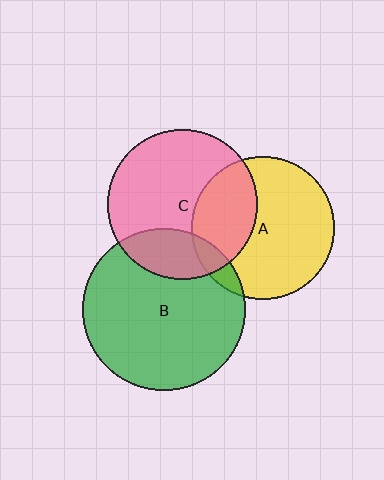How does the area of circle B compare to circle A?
Approximately 1.3 times.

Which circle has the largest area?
Circle B (green).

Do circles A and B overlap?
Yes.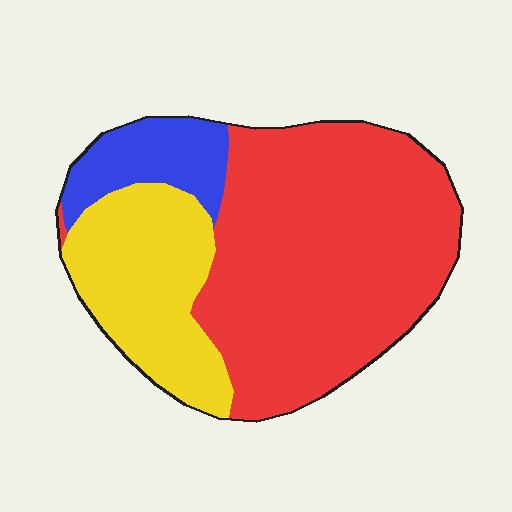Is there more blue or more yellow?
Yellow.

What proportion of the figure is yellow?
Yellow takes up about one quarter (1/4) of the figure.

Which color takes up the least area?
Blue, at roughly 10%.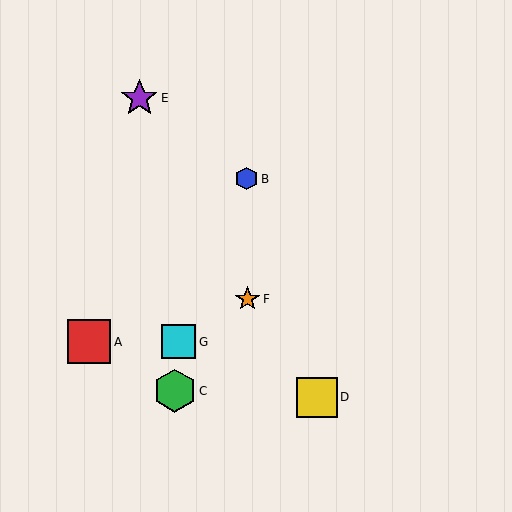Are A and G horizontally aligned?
Yes, both are at y≈342.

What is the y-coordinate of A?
Object A is at y≈342.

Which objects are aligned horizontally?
Objects A, G are aligned horizontally.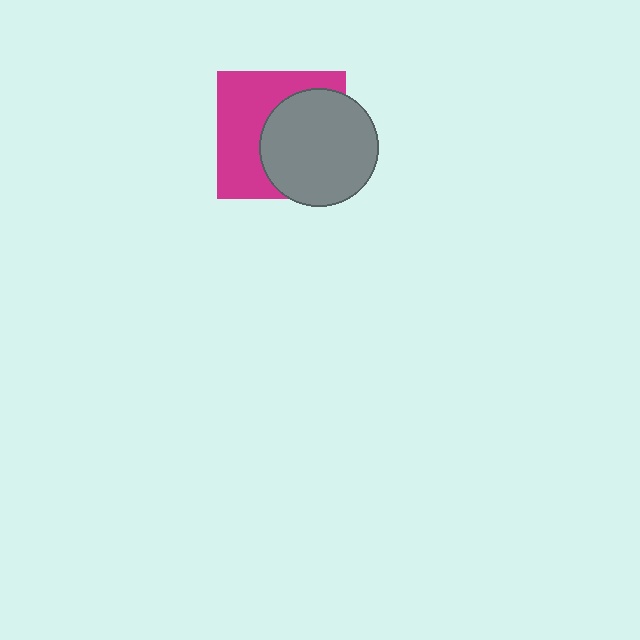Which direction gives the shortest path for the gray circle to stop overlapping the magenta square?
Moving right gives the shortest separation.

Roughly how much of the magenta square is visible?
About half of it is visible (roughly 49%).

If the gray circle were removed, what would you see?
You would see the complete magenta square.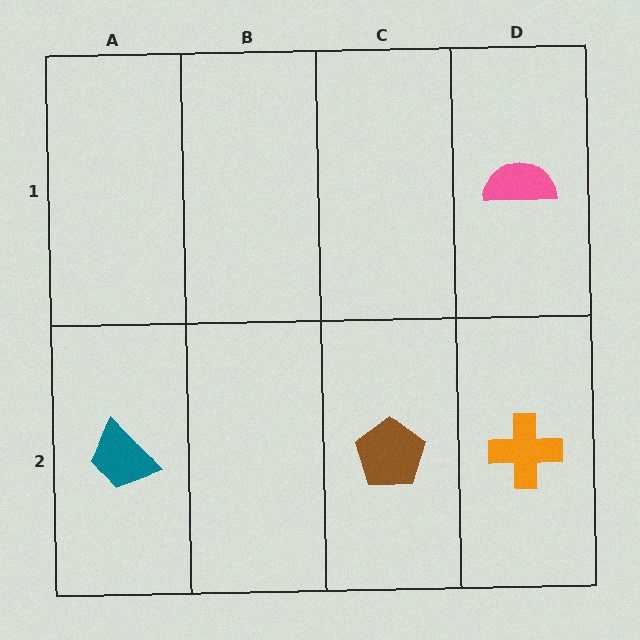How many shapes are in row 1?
1 shape.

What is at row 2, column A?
A teal trapezoid.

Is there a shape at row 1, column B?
No, that cell is empty.